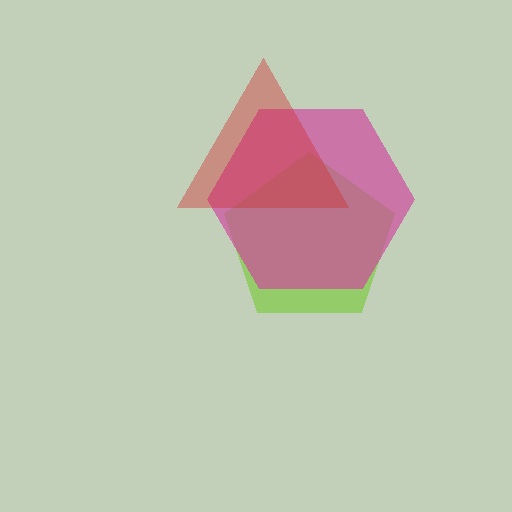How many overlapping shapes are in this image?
There are 3 overlapping shapes in the image.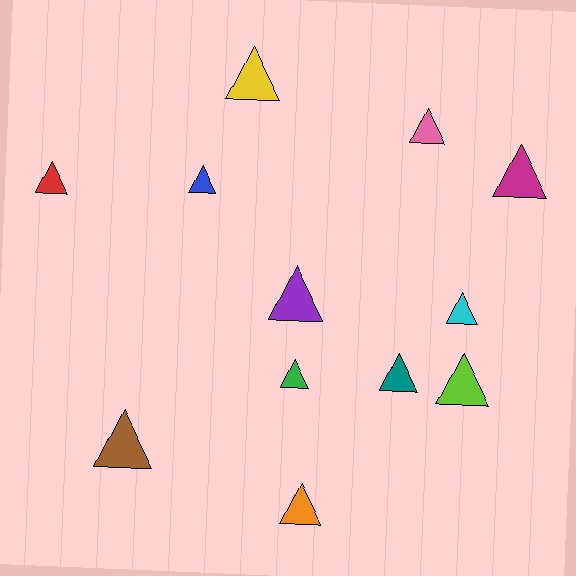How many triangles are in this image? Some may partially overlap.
There are 12 triangles.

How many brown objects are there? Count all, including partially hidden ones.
There is 1 brown object.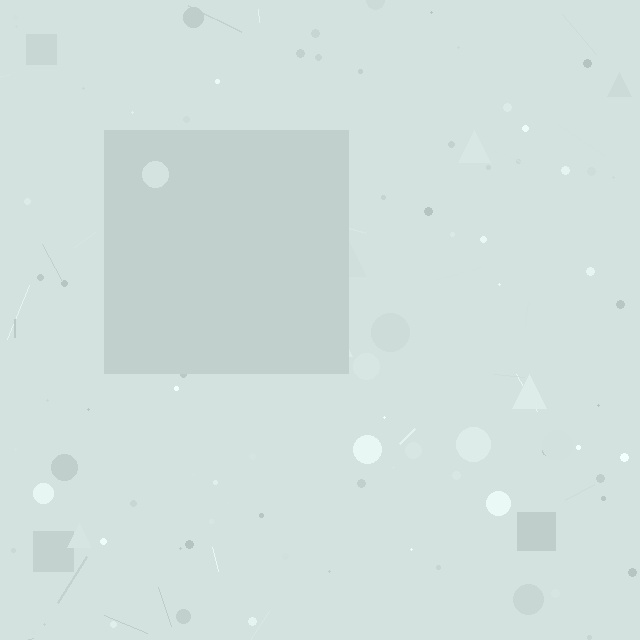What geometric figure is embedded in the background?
A square is embedded in the background.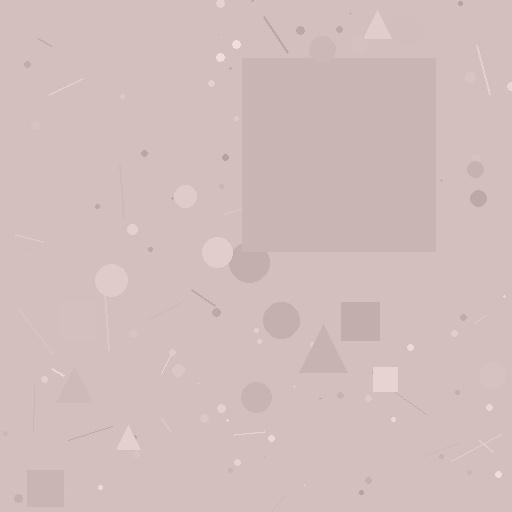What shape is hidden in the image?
A square is hidden in the image.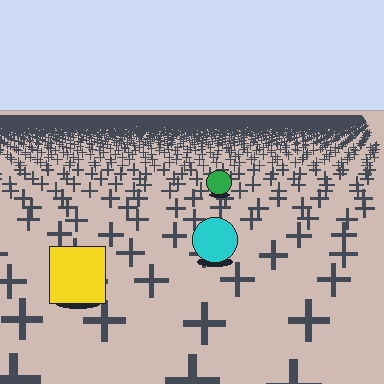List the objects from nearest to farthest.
From nearest to farthest: the yellow square, the cyan circle, the green circle.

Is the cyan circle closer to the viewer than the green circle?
Yes. The cyan circle is closer — you can tell from the texture gradient: the ground texture is coarser near it.